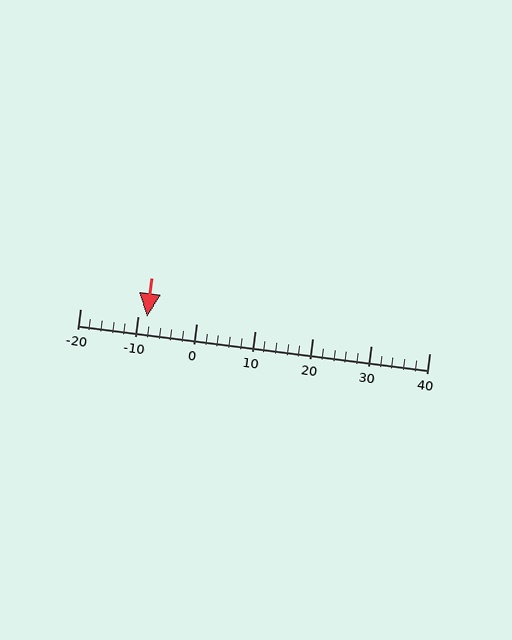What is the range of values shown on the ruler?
The ruler shows values from -20 to 40.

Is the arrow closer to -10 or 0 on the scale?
The arrow is closer to -10.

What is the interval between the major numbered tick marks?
The major tick marks are spaced 10 units apart.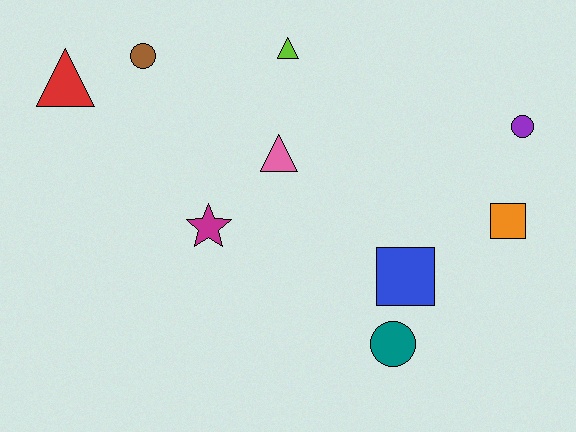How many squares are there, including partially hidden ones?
There are 2 squares.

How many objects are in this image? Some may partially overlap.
There are 9 objects.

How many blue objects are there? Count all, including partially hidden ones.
There is 1 blue object.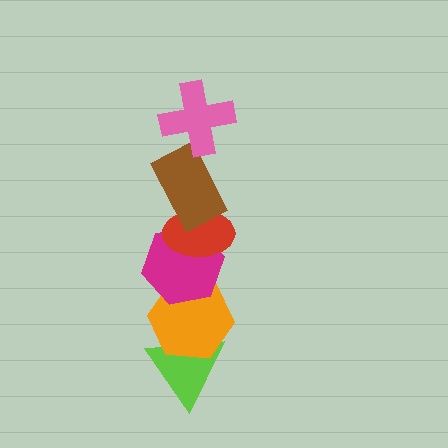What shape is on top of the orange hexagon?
The magenta hexagon is on top of the orange hexagon.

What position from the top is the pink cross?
The pink cross is 1st from the top.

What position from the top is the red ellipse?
The red ellipse is 3rd from the top.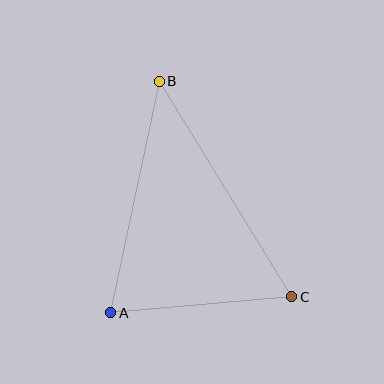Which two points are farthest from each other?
Points B and C are farthest from each other.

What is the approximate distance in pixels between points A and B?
The distance between A and B is approximately 236 pixels.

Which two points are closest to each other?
Points A and C are closest to each other.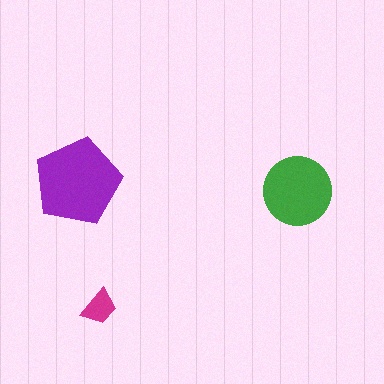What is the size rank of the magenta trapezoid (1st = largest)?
3rd.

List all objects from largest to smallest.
The purple pentagon, the green circle, the magenta trapezoid.